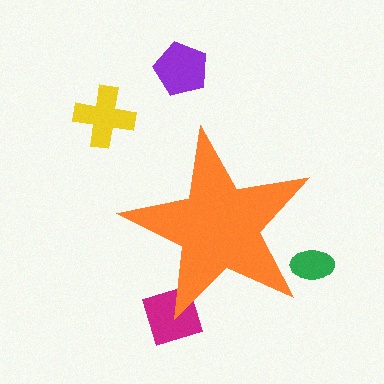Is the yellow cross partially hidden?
No, the yellow cross is fully visible.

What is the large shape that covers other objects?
An orange star.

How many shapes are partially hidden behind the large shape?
2 shapes are partially hidden.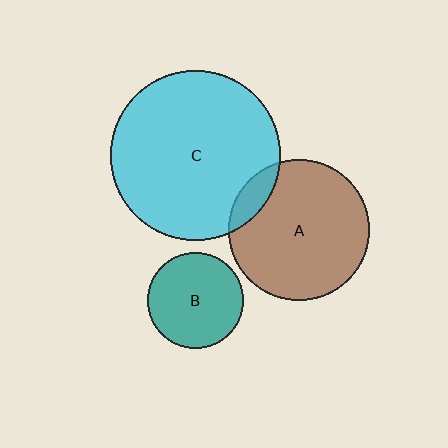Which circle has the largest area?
Circle C (cyan).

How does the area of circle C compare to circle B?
Approximately 3.2 times.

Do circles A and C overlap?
Yes.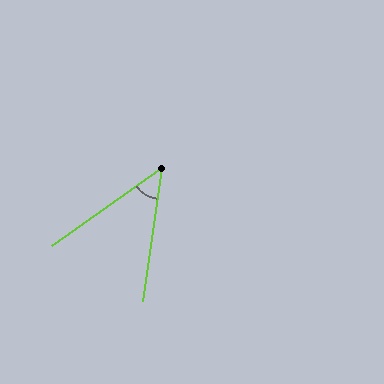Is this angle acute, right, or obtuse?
It is acute.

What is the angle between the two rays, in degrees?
Approximately 46 degrees.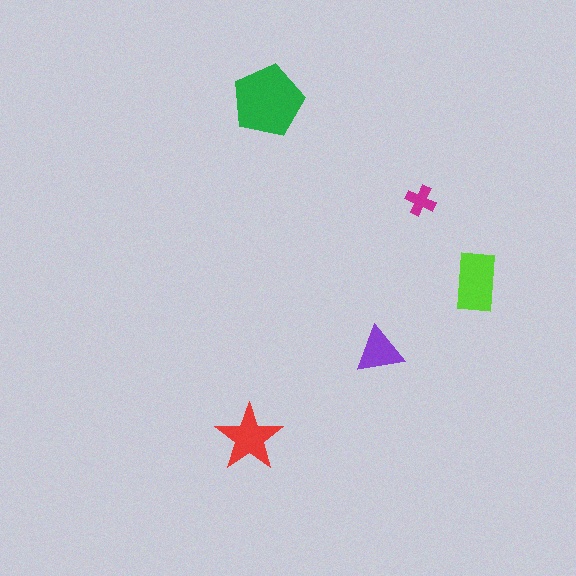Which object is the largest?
The green pentagon.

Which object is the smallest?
The magenta cross.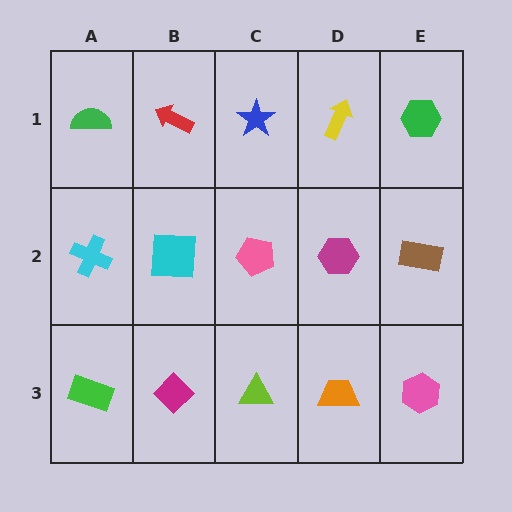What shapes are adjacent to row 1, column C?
A pink pentagon (row 2, column C), a red arrow (row 1, column B), a yellow arrow (row 1, column D).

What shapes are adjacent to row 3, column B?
A cyan square (row 2, column B), a green rectangle (row 3, column A), a lime triangle (row 3, column C).